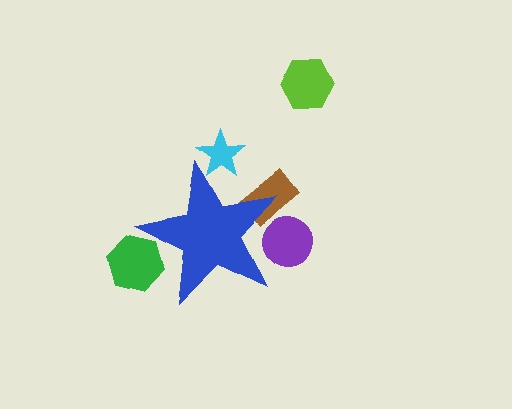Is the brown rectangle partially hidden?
Yes, the brown rectangle is partially hidden behind the blue star.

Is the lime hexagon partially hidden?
No, the lime hexagon is fully visible.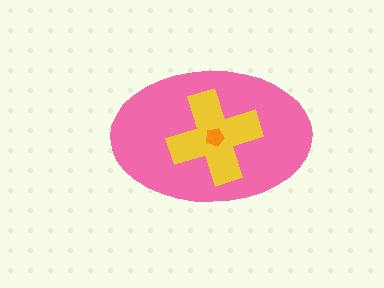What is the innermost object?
The orange pentagon.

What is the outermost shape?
The pink ellipse.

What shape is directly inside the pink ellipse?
The yellow cross.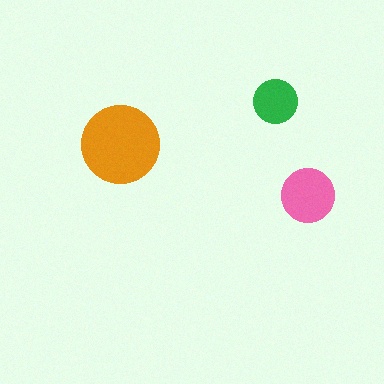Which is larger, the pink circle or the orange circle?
The orange one.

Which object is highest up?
The green circle is topmost.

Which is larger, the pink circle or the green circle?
The pink one.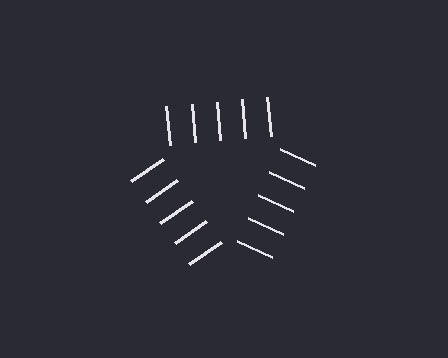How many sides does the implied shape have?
3 sides — the line-ends trace a triangle.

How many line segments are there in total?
15 — 5 along each of the 3 edges.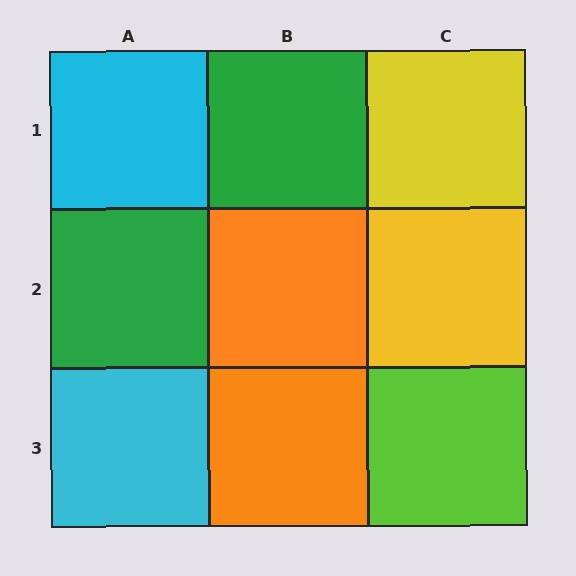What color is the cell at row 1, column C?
Yellow.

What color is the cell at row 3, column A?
Cyan.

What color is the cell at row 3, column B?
Orange.